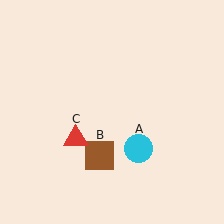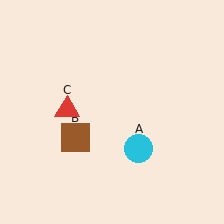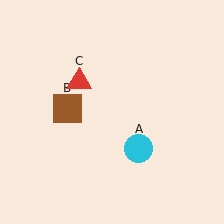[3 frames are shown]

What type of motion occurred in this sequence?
The brown square (object B), red triangle (object C) rotated clockwise around the center of the scene.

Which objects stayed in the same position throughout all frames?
Cyan circle (object A) remained stationary.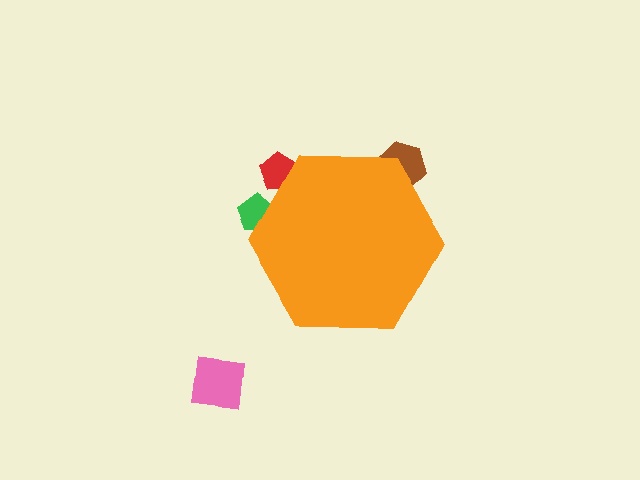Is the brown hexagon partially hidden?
Yes, the brown hexagon is partially hidden behind the orange hexagon.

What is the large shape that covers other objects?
An orange hexagon.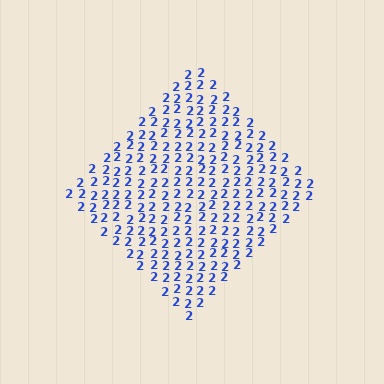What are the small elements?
The small elements are digit 2's.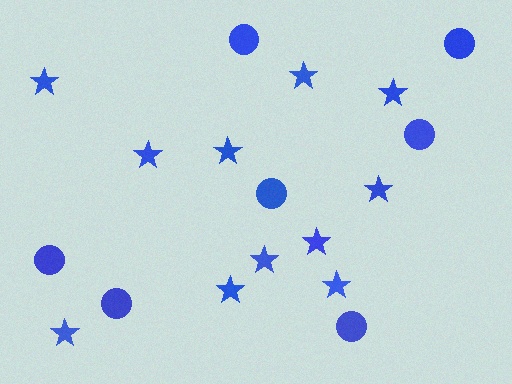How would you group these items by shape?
There are 2 groups: one group of stars (11) and one group of circles (7).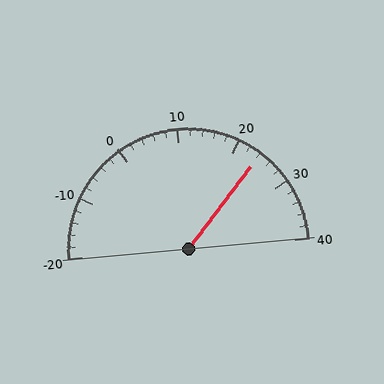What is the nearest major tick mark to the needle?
The nearest major tick mark is 20.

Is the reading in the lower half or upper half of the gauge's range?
The reading is in the upper half of the range (-20 to 40).